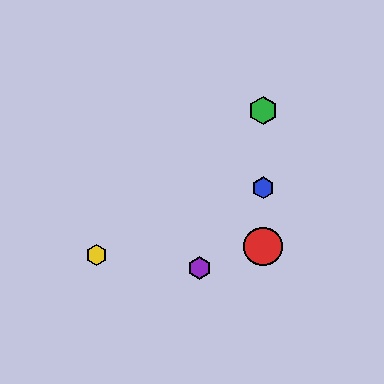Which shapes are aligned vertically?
The red circle, the blue hexagon, the green hexagon are aligned vertically.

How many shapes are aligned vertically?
3 shapes (the red circle, the blue hexagon, the green hexagon) are aligned vertically.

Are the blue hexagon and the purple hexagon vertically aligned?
No, the blue hexagon is at x≈263 and the purple hexagon is at x≈199.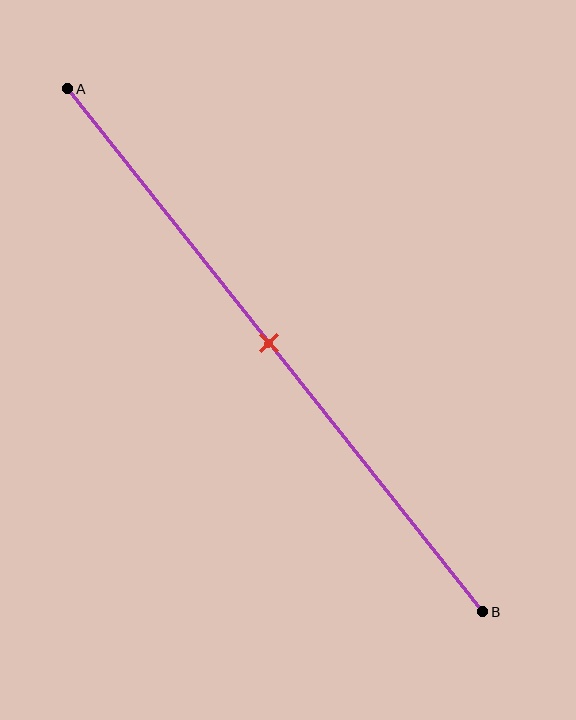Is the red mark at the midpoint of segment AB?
Yes, the mark is approximately at the midpoint.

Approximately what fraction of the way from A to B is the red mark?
The red mark is approximately 50% of the way from A to B.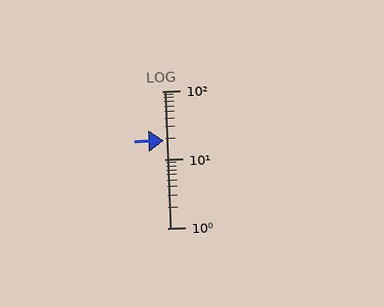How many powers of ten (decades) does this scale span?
The scale spans 2 decades, from 1 to 100.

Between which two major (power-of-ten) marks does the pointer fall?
The pointer is between 10 and 100.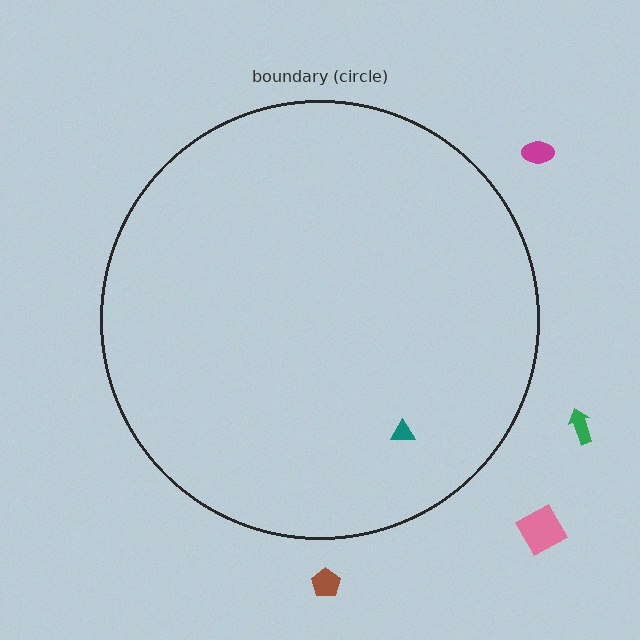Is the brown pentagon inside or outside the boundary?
Outside.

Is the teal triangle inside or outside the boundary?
Inside.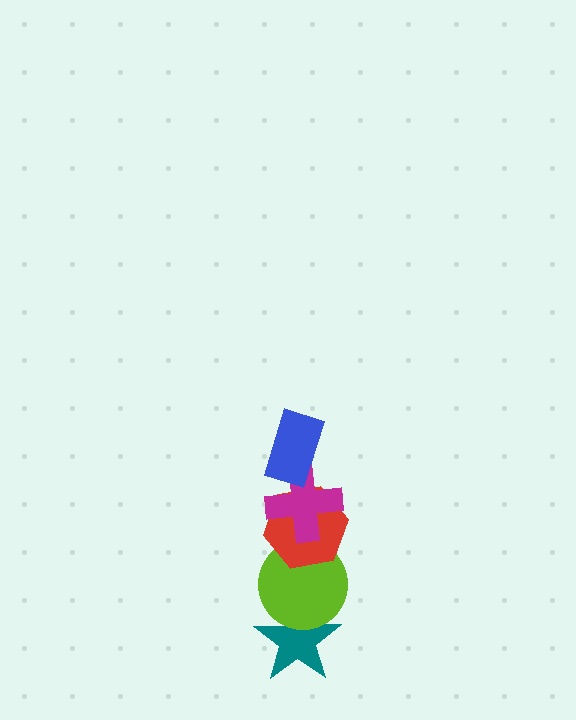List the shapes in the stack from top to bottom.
From top to bottom: the blue rectangle, the magenta cross, the red hexagon, the lime circle, the teal star.